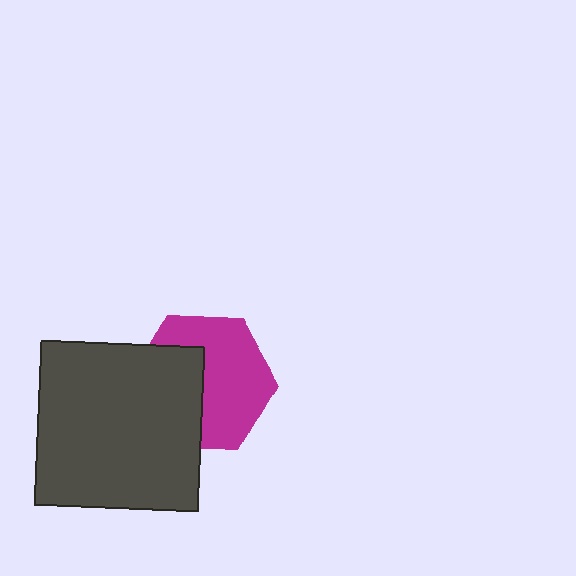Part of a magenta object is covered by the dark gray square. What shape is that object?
It is a hexagon.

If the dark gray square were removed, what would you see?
You would see the complete magenta hexagon.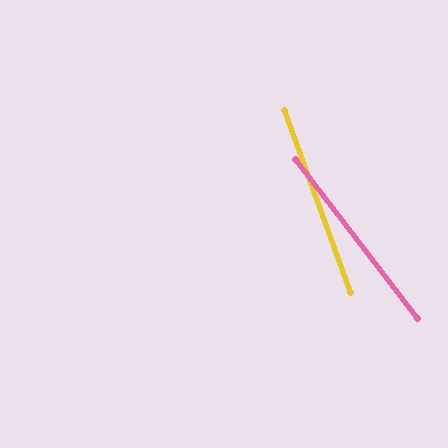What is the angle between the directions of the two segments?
Approximately 18 degrees.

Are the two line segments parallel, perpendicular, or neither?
Neither parallel nor perpendicular — they differ by about 18°.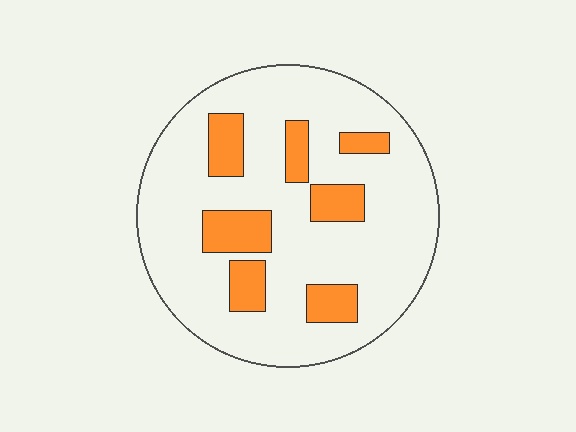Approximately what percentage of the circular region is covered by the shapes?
Approximately 20%.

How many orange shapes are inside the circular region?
7.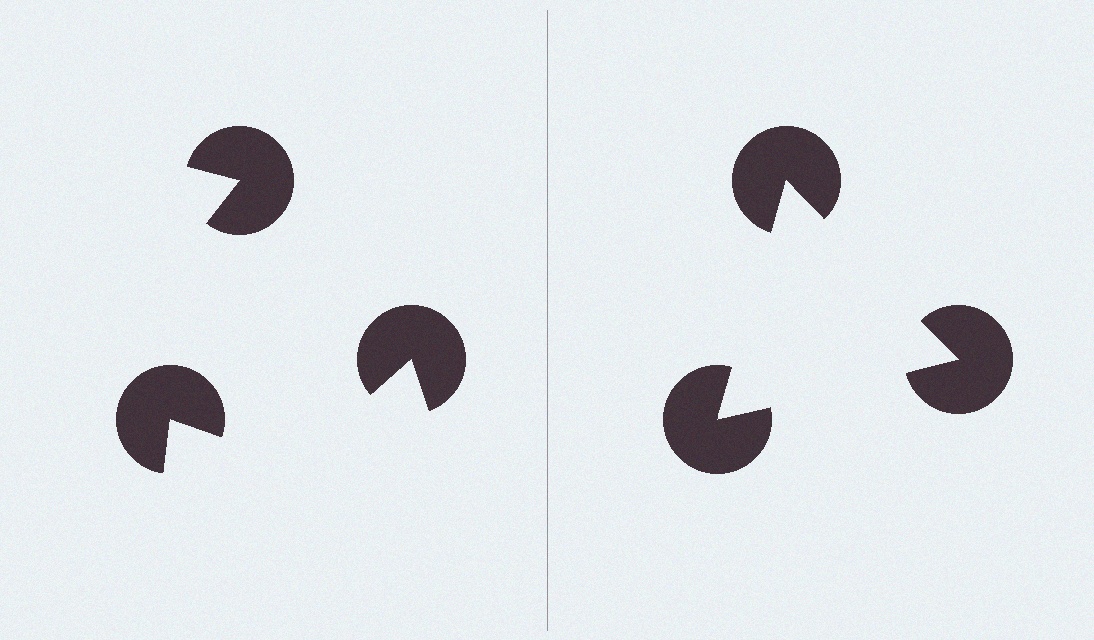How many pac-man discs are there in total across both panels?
6 — 3 on each side.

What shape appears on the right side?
An illusory triangle.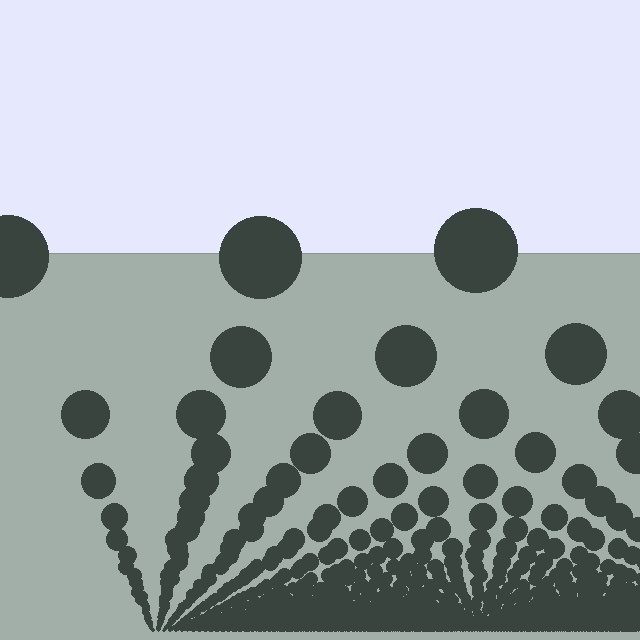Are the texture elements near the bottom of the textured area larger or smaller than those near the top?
Smaller. The gradient is inverted — elements near the bottom are smaller and denser.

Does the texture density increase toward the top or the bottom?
Density increases toward the bottom.